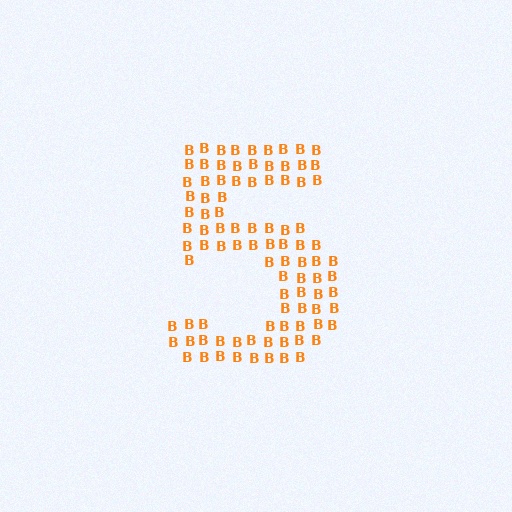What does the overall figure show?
The overall figure shows the digit 5.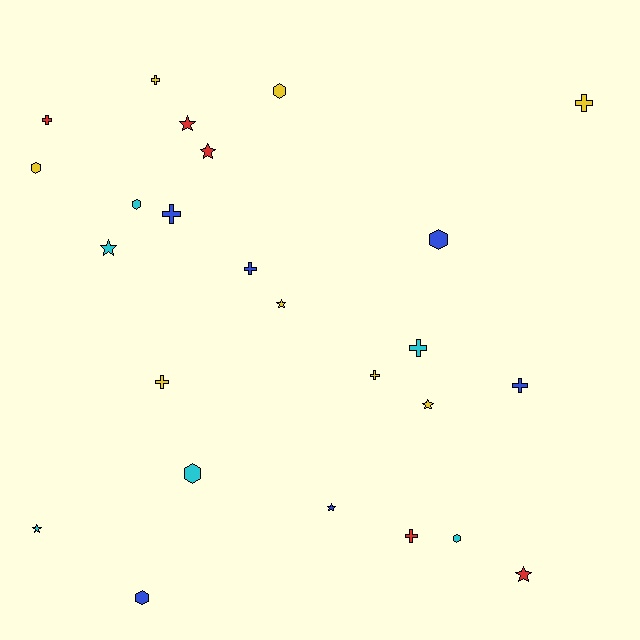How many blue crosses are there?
There are 3 blue crosses.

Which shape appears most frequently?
Cross, with 10 objects.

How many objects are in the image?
There are 25 objects.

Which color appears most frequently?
Yellow, with 8 objects.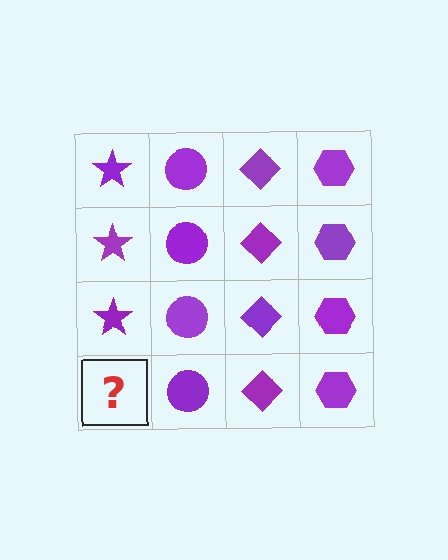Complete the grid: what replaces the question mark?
The question mark should be replaced with a purple star.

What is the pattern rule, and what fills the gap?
The rule is that each column has a consistent shape. The gap should be filled with a purple star.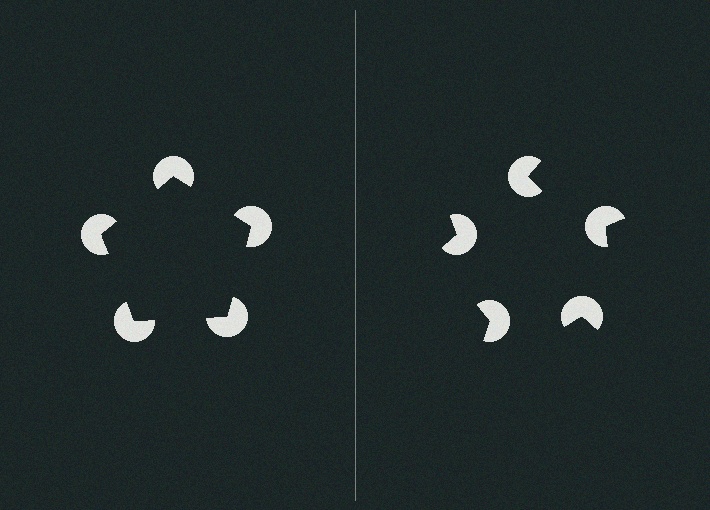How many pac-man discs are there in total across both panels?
10 — 5 on each side.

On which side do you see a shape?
An illusory pentagon appears on the left side. On the right side the wedge cuts are rotated, so no coherent shape forms.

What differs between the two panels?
The pac-man discs are positioned identically on both sides; only the wedge orientations differ. On the left they align to a pentagon; on the right they are misaligned.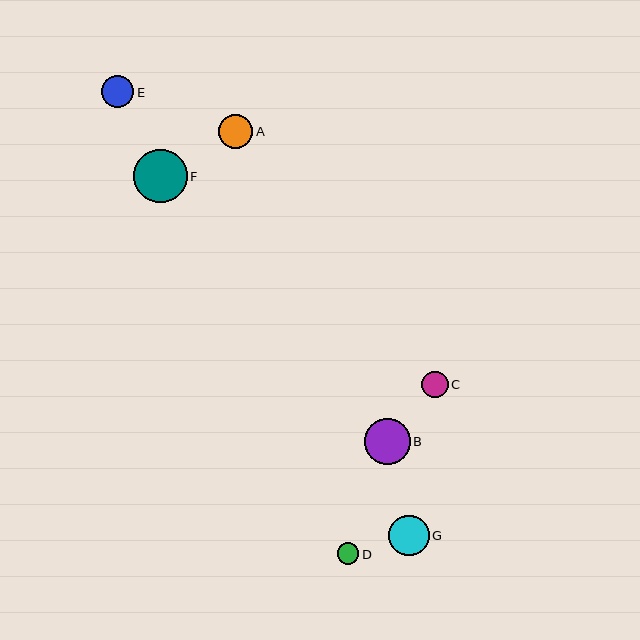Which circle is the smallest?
Circle D is the smallest with a size of approximately 22 pixels.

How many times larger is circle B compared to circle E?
Circle B is approximately 1.4 times the size of circle E.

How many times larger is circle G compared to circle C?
Circle G is approximately 1.5 times the size of circle C.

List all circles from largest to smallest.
From largest to smallest: F, B, G, A, E, C, D.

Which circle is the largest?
Circle F is the largest with a size of approximately 53 pixels.